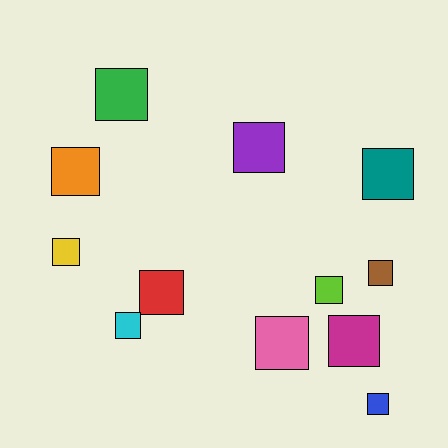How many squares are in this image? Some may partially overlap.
There are 12 squares.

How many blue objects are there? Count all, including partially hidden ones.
There is 1 blue object.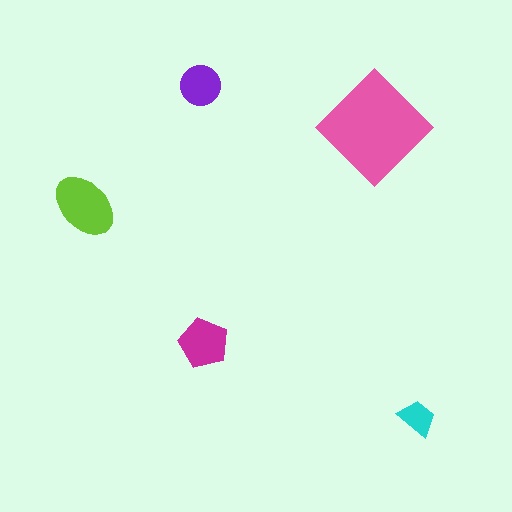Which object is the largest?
The pink diamond.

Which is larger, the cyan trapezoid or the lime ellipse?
The lime ellipse.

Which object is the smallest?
The cyan trapezoid.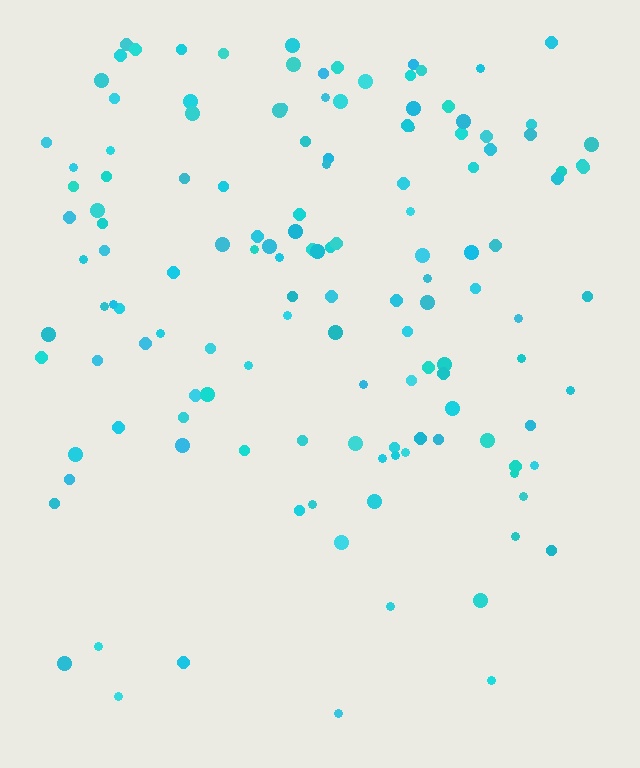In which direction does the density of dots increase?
From bottom to top, with the top side densest.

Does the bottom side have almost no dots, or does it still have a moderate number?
Still a moderate number, just noticeably fewer than the top.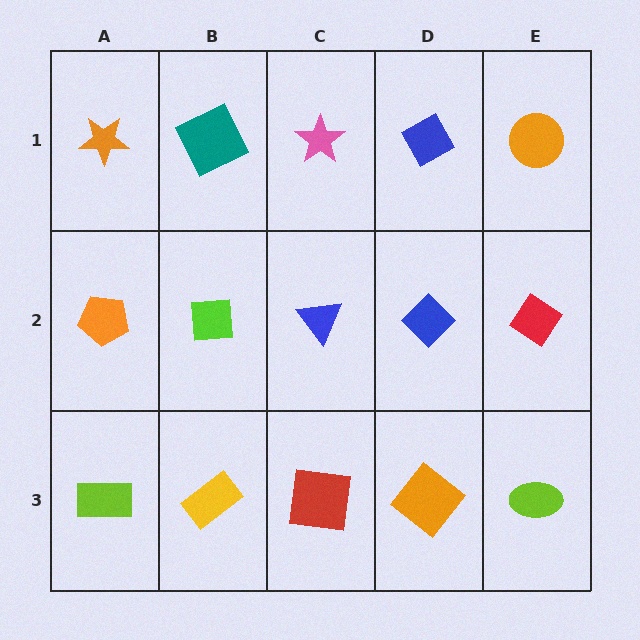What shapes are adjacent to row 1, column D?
A blue diamond (row 2, column D), a pink star (row 1, column C), an orange circle (row 1, column E).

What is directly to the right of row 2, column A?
A lime square.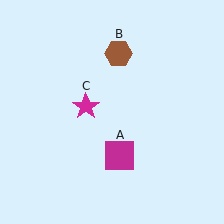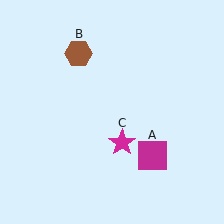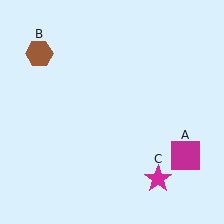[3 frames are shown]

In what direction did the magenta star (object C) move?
The magenta star (object C) moved down and to the right.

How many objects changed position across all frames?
3 objects changed position: magenta square (object A), brown hexagon (object B), magenta star (object C).